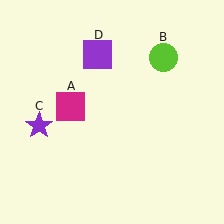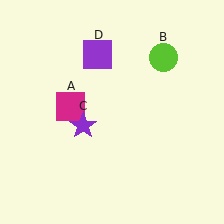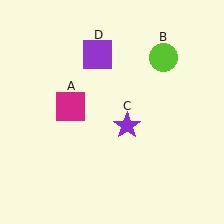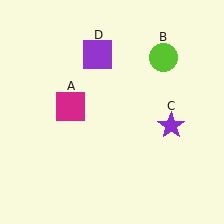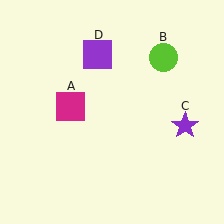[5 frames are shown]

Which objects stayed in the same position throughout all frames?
Magenta square (object A) and lime circle (object B) and purple square (object D) remained stationary.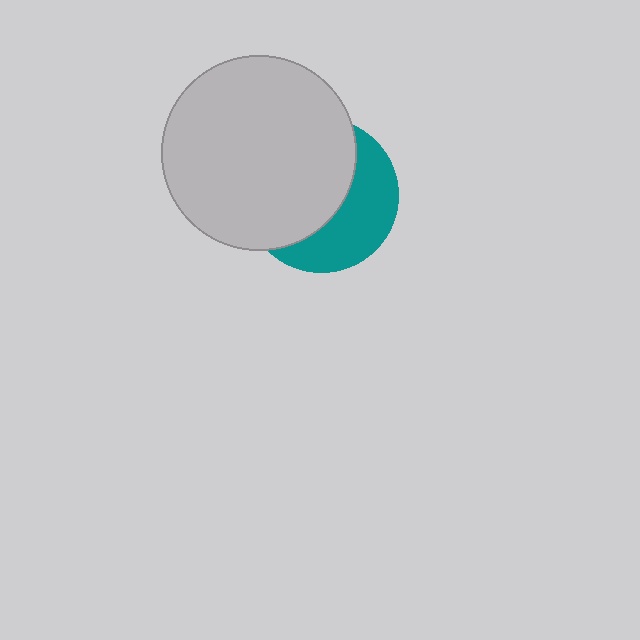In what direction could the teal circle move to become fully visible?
The teal circle could move right. That would shift it out from behind the light gray circle entirely.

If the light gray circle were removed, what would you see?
You would see the complete teal circle.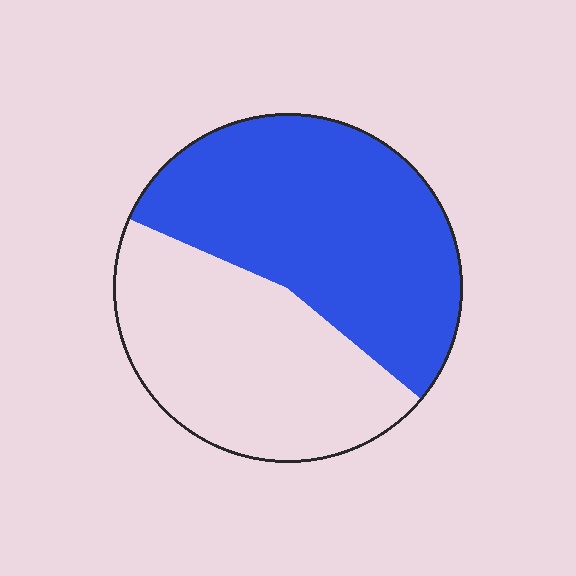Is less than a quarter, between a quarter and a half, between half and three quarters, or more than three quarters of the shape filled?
Between half and three quarters.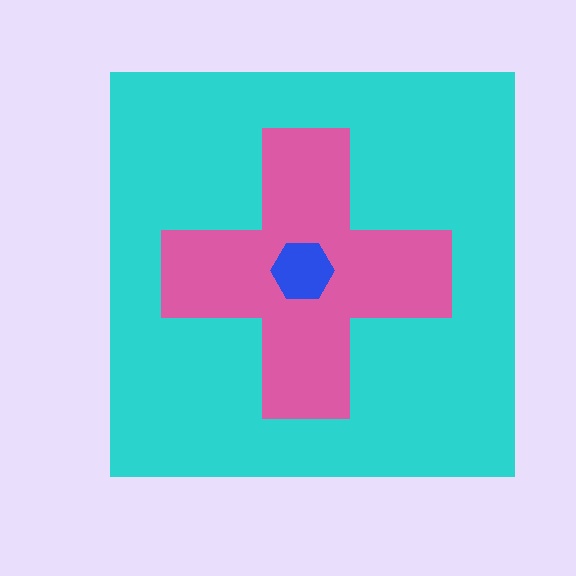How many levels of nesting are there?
3.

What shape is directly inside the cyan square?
The pink cross.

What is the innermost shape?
The blue hexagon.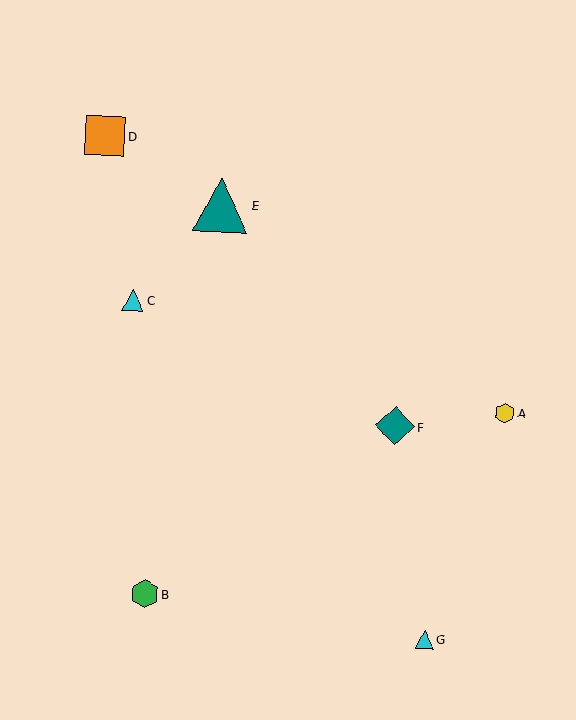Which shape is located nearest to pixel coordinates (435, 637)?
The cyan triangle (labeled G) at (425, 639) is nearest to that location.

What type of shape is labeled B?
Shape B is a green hexagon.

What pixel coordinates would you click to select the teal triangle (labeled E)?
Click at (221, 205) to select the teal triangle E.